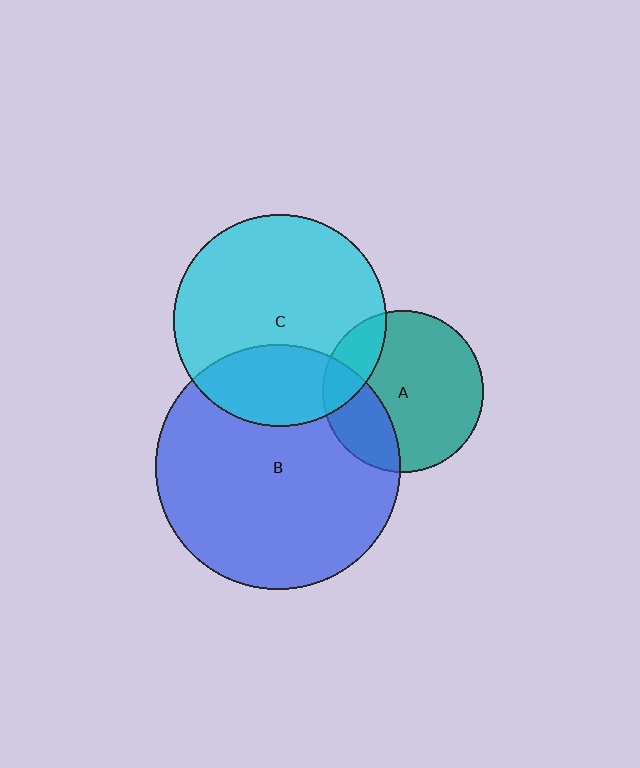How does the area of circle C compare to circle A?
Approximately 1.7 times.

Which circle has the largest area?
Circle B (blue).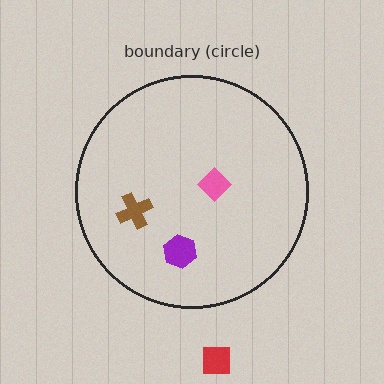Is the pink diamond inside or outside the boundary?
Inside.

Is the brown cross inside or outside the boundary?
Inside.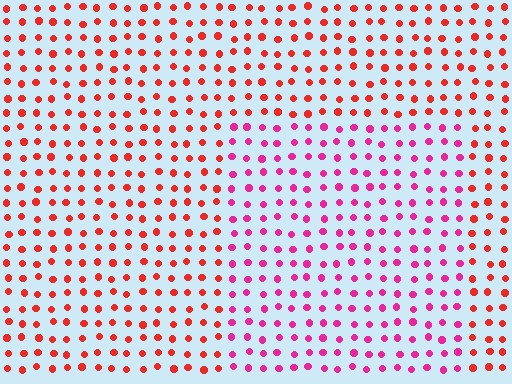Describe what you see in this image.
The image is filled with small red elements in a uniform arrangement. A rectangle-shaped region is visible where the elements are tinted to a slightly different hue, forming a subtle color boundary.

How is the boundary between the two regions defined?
The boundary is defined purely by a slight shift in hue (about 38 degrees). Spacing, size, and orientation are identical on both sides.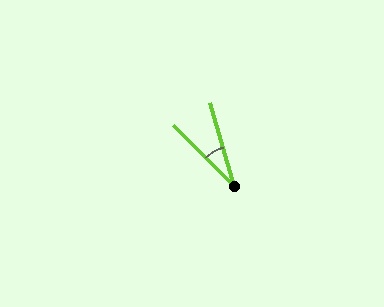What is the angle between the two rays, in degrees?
Approximately 29 degrees.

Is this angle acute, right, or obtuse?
It is acute.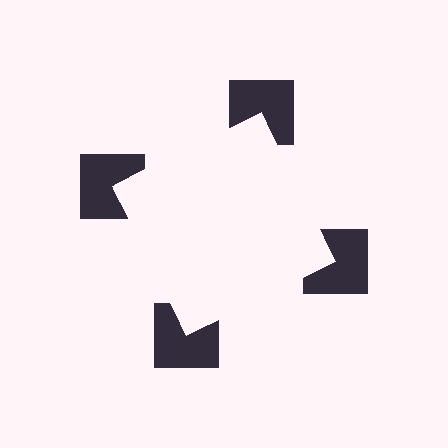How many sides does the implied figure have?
4 sides.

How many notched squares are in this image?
There are 4 — one at each vertex of the illusory square.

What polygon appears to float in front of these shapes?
An illusory square — its edges are inferred from the aligned wedge cuts in the notched squares, not physically drawn.